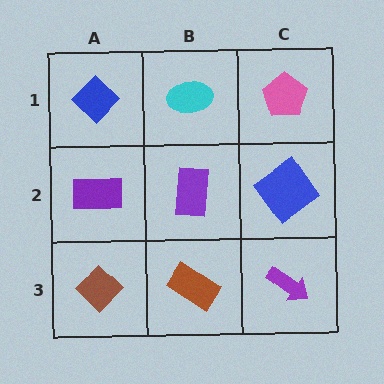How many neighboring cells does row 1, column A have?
2.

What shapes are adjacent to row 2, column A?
A blue diamond (row 1, column A), a brown diamond (row 3, column A), a purple rectangle (row 2, column B).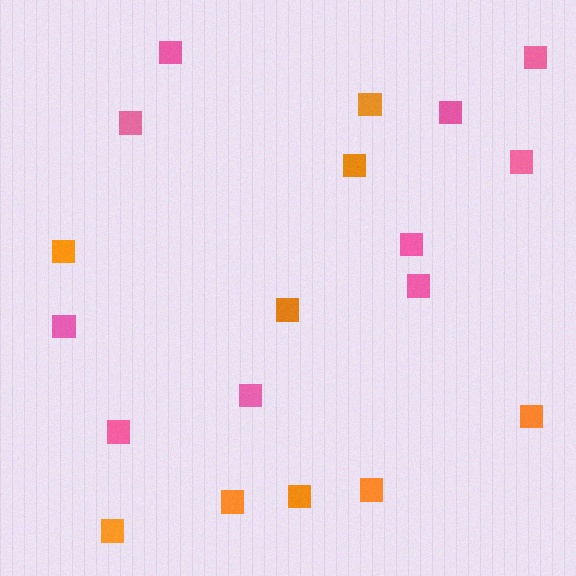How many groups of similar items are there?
There are 2 groups: one group of pink squares (10) and one group of orange squares (9).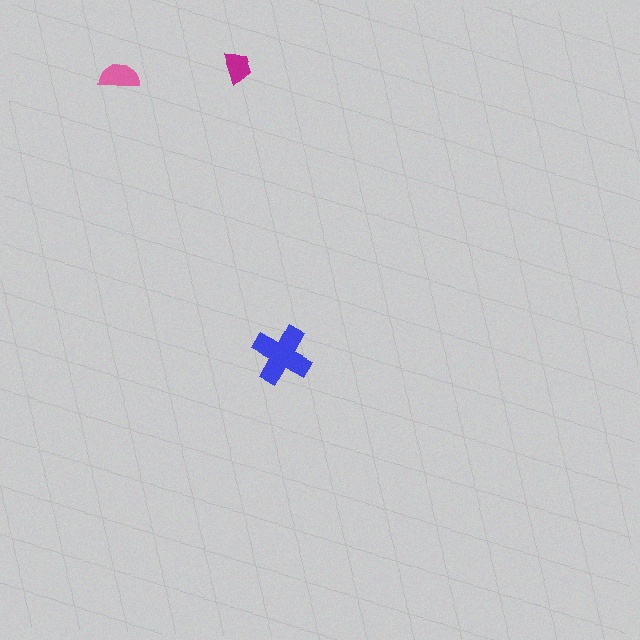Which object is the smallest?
The magenta trapezoid.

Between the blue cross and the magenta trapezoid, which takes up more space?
The blue cross.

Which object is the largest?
The blue cross.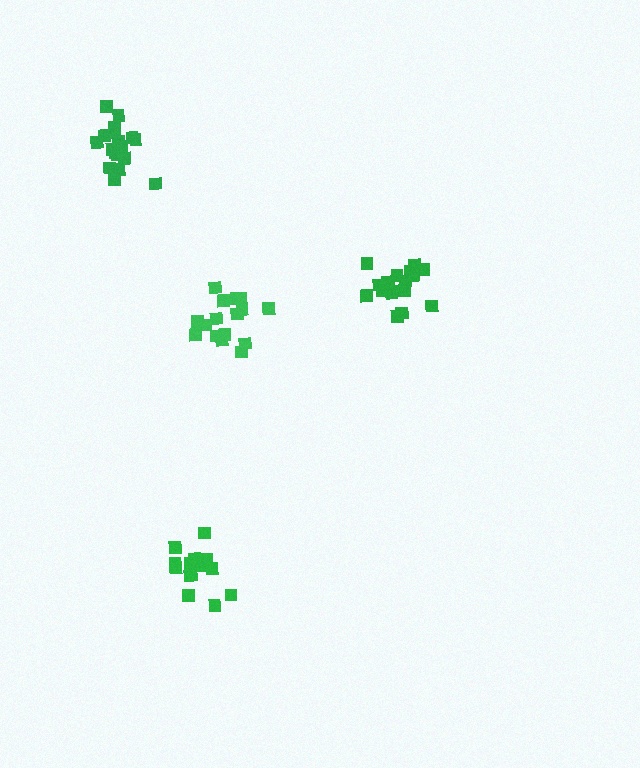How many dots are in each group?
Group 1: 19 dots, Group 2: 14 dots, Group 3: 16 dots, Group 4: 17 dots (66 total).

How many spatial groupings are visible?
There are 4 spatial groupings.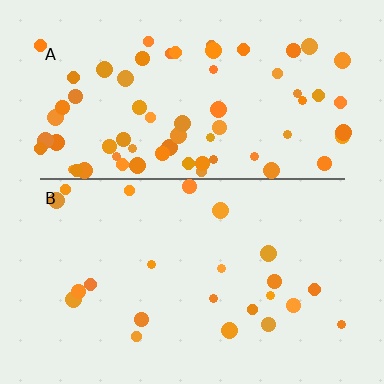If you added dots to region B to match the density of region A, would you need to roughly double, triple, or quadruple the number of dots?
Approximately triple.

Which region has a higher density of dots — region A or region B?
A (the top).